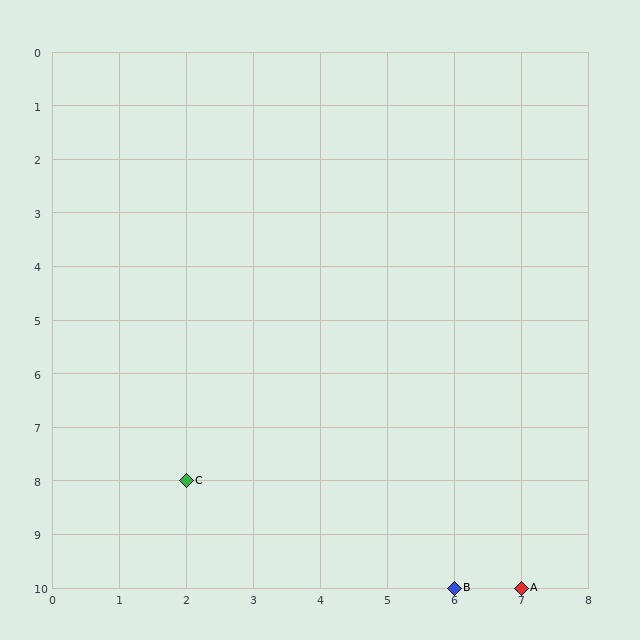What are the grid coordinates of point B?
Point B is at grid coordinates (6, 10).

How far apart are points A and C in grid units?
Points A and C are 5 columns and 2 rows apart (about 5.4 grid units diagonally).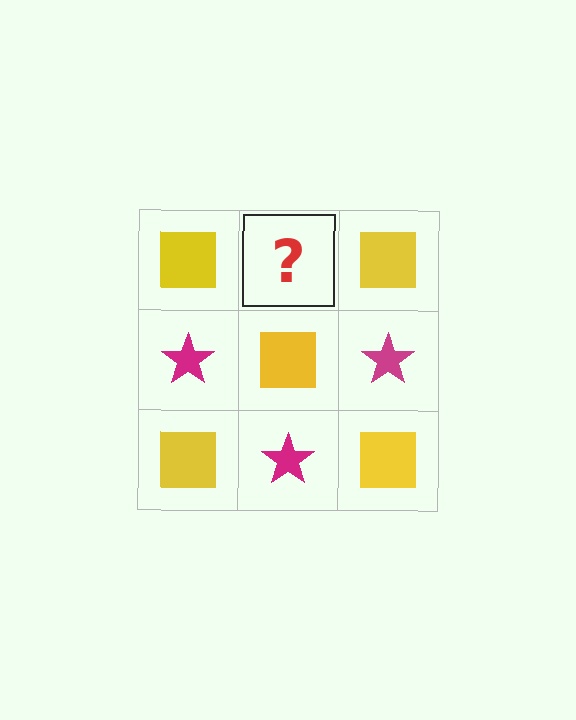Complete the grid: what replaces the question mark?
The question mark should be replaced with a magenta star.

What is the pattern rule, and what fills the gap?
The rule is that it alternates yellow square and magenta star in a checkerboard pattern. The gap should be filled with a magenta star.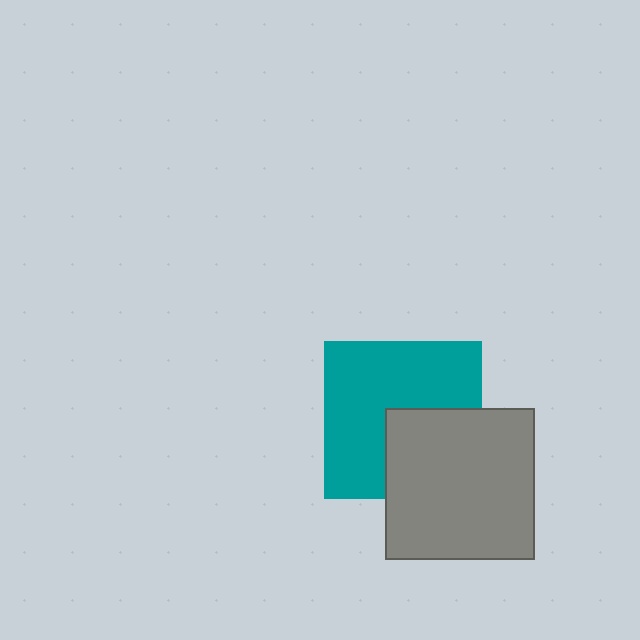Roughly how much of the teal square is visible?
About half of it is visible (roughly 65%).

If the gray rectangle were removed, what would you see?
You would see the complete teal square.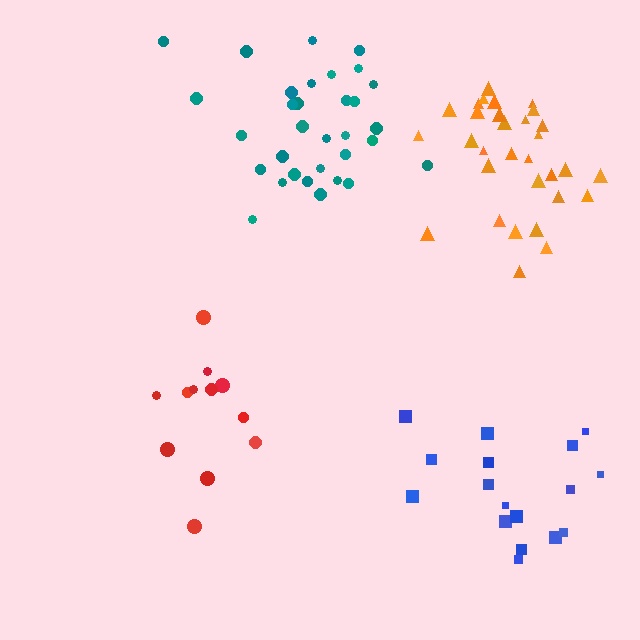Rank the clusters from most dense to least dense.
orange, teal, red, blue.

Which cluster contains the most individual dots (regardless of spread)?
Orange (32).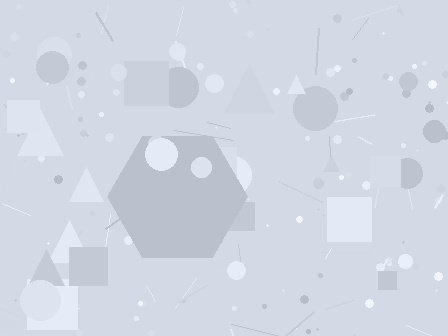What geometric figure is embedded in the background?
A hexagon is embedded in the background.